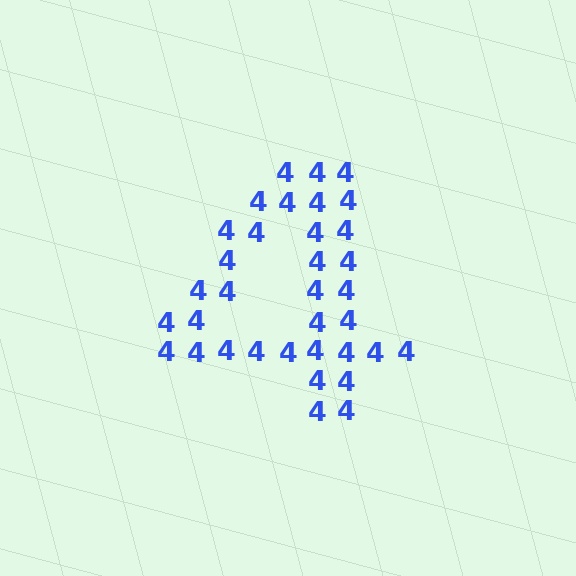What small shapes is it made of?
It is made of small digit 4's.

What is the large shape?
The large shape is the digit 4.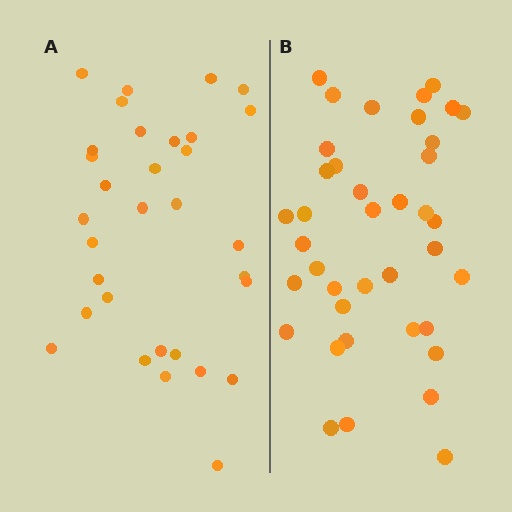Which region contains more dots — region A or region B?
Region B (the right region) has more dots.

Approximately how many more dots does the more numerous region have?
Region B has roughly 8 or so more dots than region A.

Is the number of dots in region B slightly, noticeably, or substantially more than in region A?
Region B has only slightly more — the two regions are fairly close. The ratio is roughly 1.2 to 1.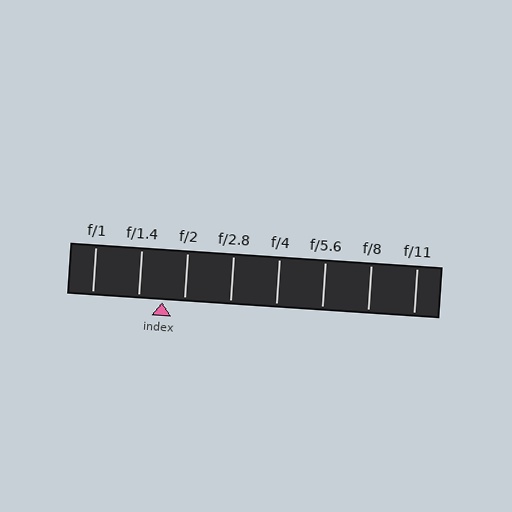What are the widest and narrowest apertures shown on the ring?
The widest aperture shown is f/1 and the narrowest is f/11.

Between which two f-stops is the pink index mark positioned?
The index mark is between f/1.4 and f/2.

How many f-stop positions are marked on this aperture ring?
There are 8 f-stop positions marked.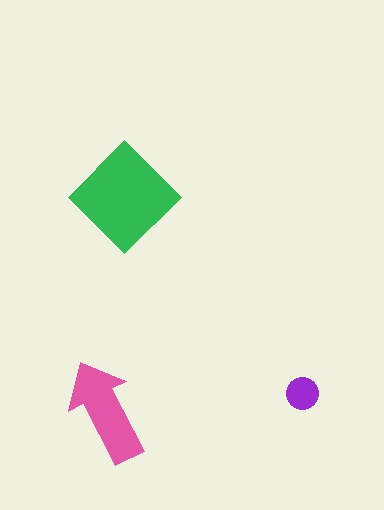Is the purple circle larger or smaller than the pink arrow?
Smaller.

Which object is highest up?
The green diamond is topmost.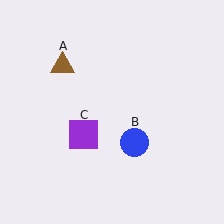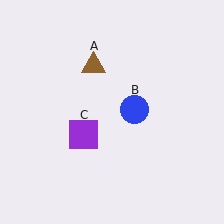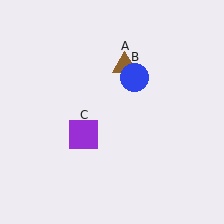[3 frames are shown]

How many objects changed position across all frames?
2 objects changed position: brown triangle (object A), blue circle (object B).